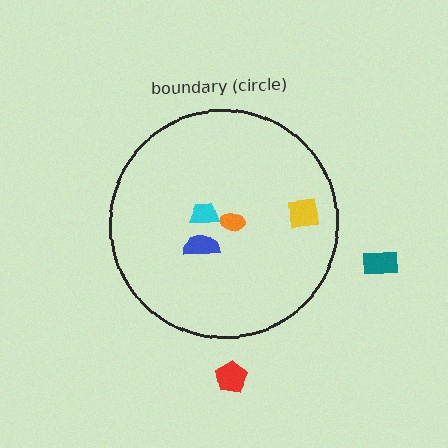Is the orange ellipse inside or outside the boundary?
Inside.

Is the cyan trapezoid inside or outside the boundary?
Inside.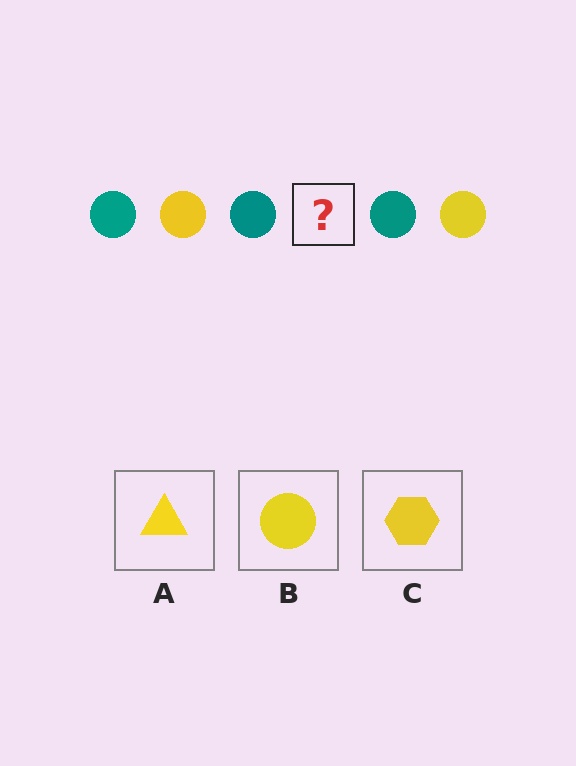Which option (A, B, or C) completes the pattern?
B.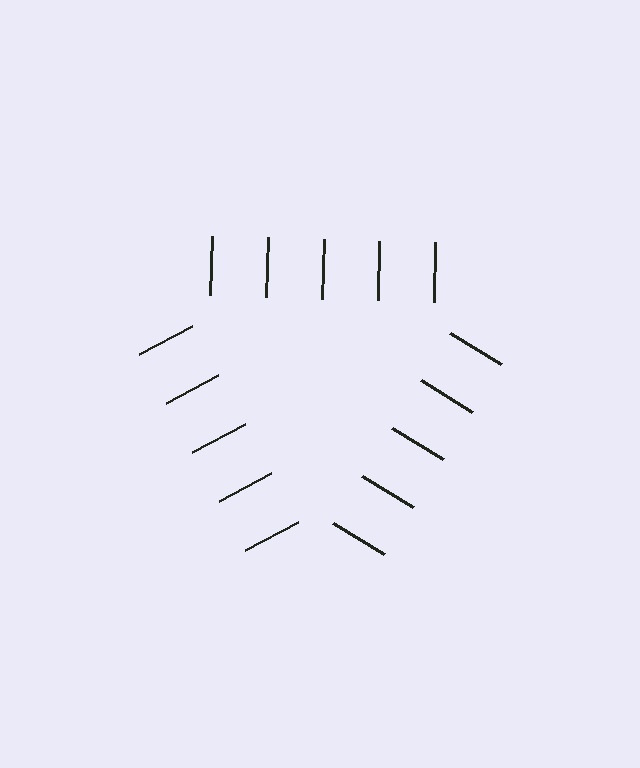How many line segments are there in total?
15 — 5 along each of the 3 edges.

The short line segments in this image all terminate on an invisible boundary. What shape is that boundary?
An illusory triangle — the line segments terminate on its edges but no continuous stroke is drawn.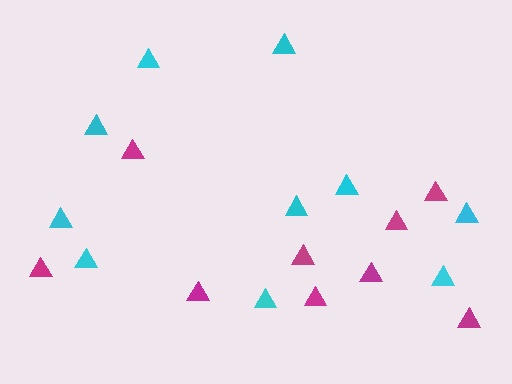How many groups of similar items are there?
There are 2 groups: one group of magenta triangles (9) and one group of cyan triangles (10).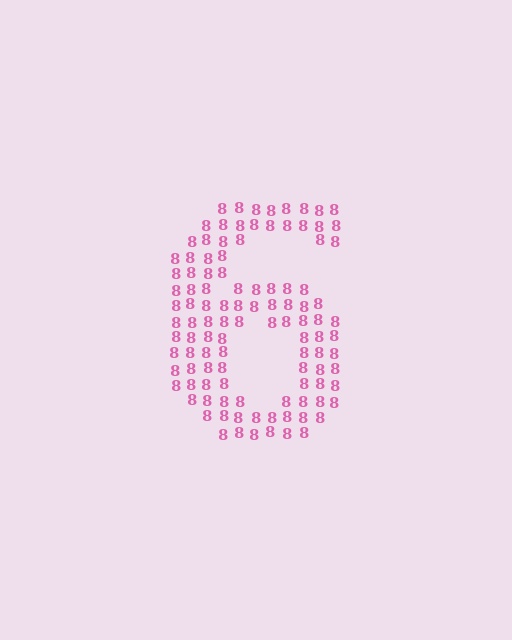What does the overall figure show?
The overall figure shows the digit 6.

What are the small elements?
The small elements are digit 8's.